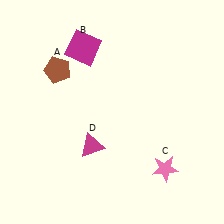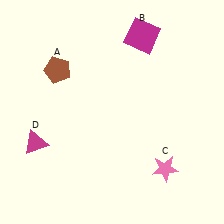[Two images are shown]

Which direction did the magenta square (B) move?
The magenta square (B) moved right.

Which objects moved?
The objects that moved are: the magenta square (B), the magenta triangle (D).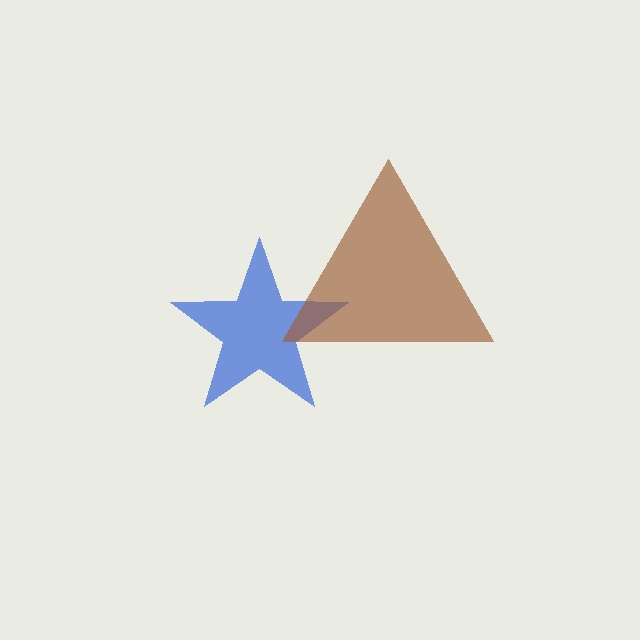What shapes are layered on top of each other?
The layered shapes are: a blue star, a brown triangle.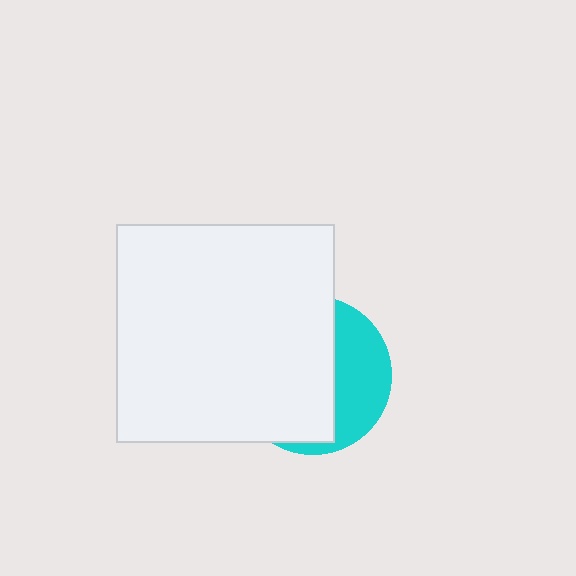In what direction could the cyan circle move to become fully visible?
The cyan circle could move right. That would shift it out from behind the white square entirely.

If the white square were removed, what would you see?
You would see the complete cyan circle.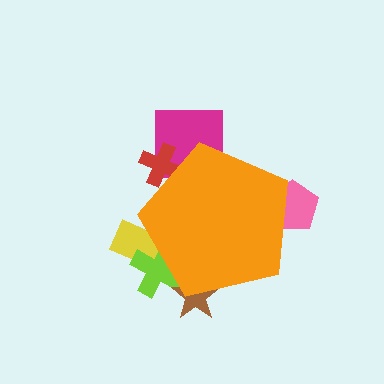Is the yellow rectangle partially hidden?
Yes, the yellow rectangle is partially hidden behind the orange pentagon.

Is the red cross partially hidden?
Yes, the red cross is partially hidden behind the orange pentagon.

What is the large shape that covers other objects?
An orange pentagon.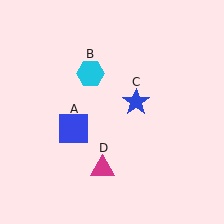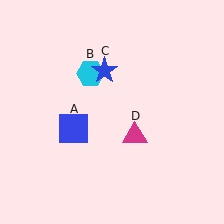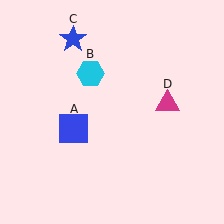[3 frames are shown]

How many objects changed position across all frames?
2 objects changed position: blue star (object C), magenta triangle (object D).